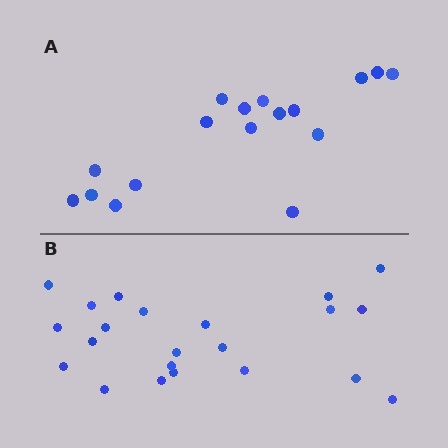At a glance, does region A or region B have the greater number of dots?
Region B (the bottom region) has more dots.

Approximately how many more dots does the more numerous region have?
Region B has about 5 more dots than region A.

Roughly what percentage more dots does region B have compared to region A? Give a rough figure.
About 30% more.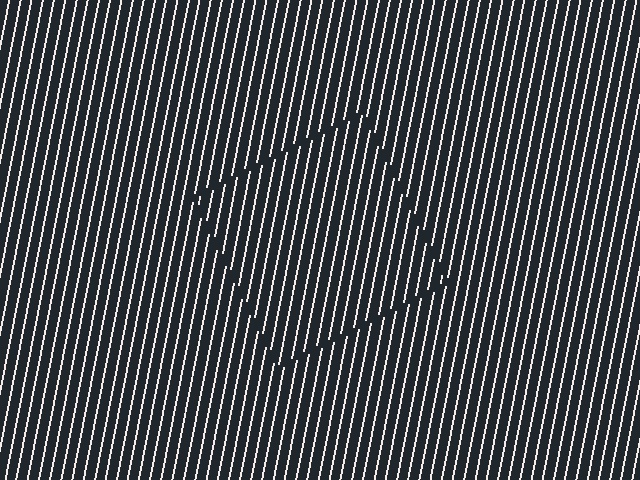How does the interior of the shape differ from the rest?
The interior of the shape contains the same grating, shifted by half a period — the contour is defined by the phase discontinuity where line-ends from the inner and outer gratings abut.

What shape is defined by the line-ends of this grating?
An illusory square. The interior of the shape contains the same grating, shifted by half a period — the contour is defined by the phase discontinuity where line-ends from the inner and outer gratings abut.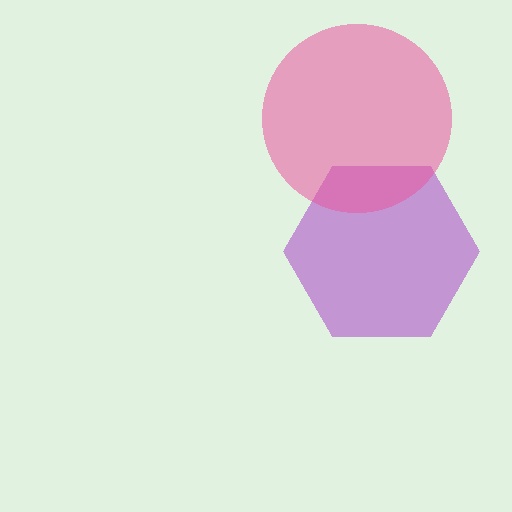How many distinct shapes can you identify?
There are 2 distinct shapes: a purple hexagon, a pink circle.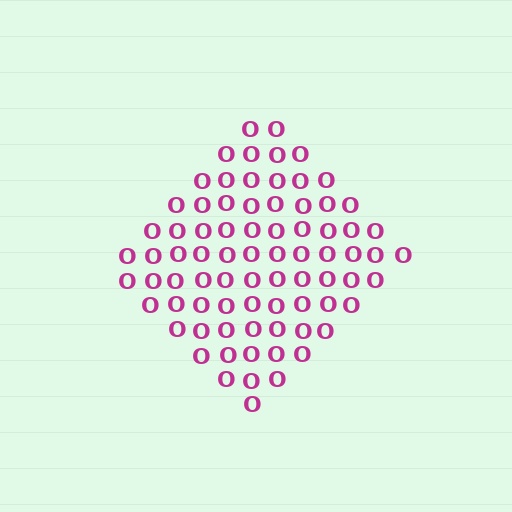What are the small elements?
The small elements are letter O's.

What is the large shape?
The large shape is a diamond.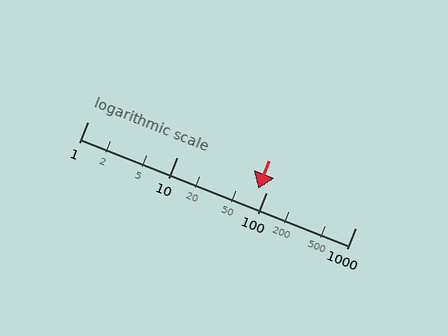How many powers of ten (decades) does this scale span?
The scale spans 3 decades, from 1 to 1000.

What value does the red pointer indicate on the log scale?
The pointer indicates approximately 82.